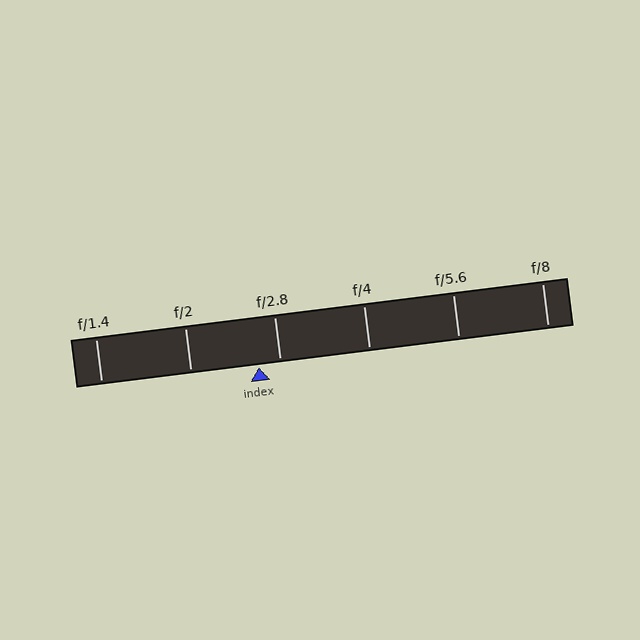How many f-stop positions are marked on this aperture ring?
There are 6 f-stop positions marked.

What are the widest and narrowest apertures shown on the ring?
The widest aperture shown is f/1.4 and the narrowest is f/8.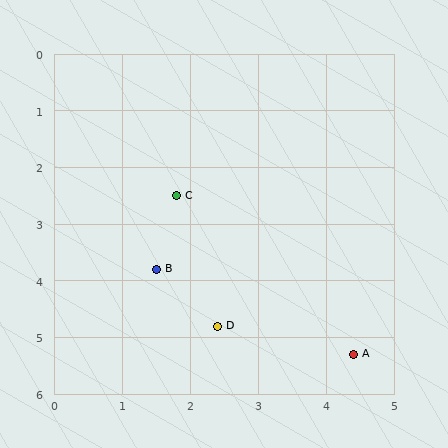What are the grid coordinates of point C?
Point C is at approximately (1.8, 2.5).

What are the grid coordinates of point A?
Point A is at approximately (4.4, 5.3).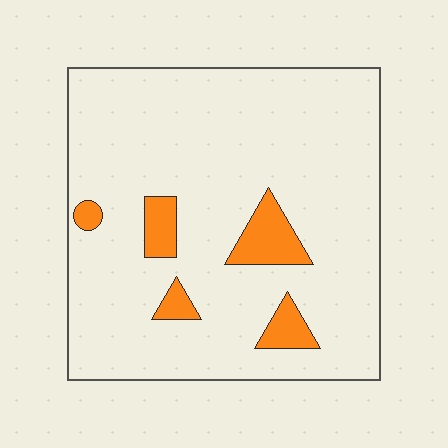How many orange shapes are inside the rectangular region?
5.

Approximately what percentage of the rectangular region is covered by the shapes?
Approximately 10%.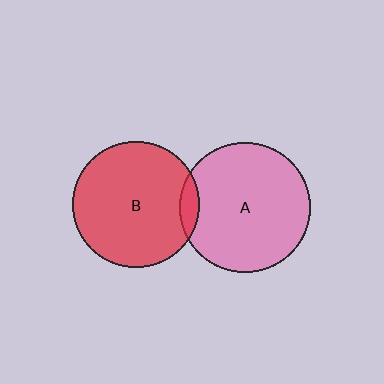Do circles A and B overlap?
Yes.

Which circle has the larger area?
Circle A (pink).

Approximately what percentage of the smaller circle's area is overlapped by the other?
Approximately 5%.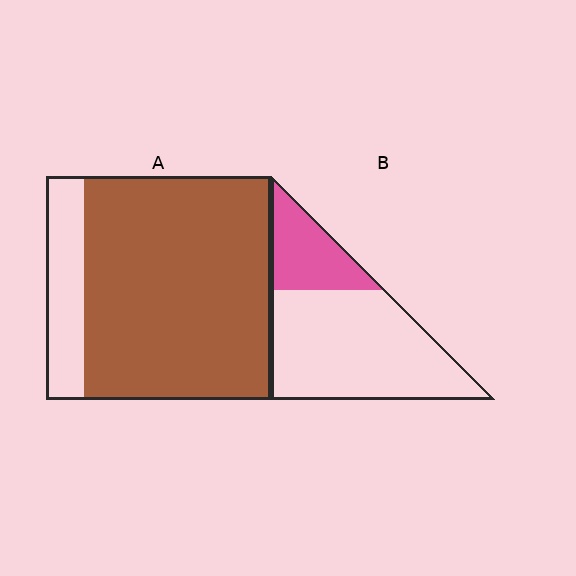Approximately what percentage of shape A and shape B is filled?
A is approximately 85% and B is approximately 25%.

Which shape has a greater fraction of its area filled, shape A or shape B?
Shape A.